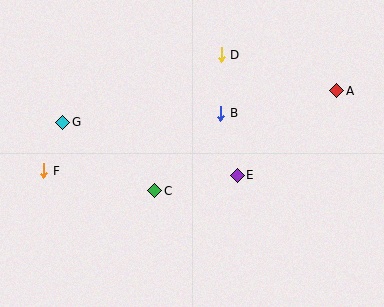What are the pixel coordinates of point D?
Point D is at (221, 55).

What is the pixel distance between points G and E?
The distance between G and E is 182 pixels.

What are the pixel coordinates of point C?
Point C is at (155, 191).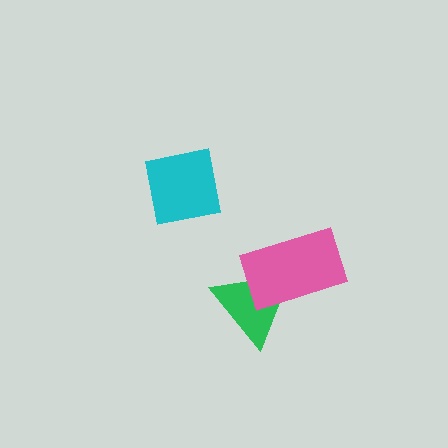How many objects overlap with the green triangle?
1 object overlaps with the green triangle.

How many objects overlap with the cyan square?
0 objects overlap with the cyan square.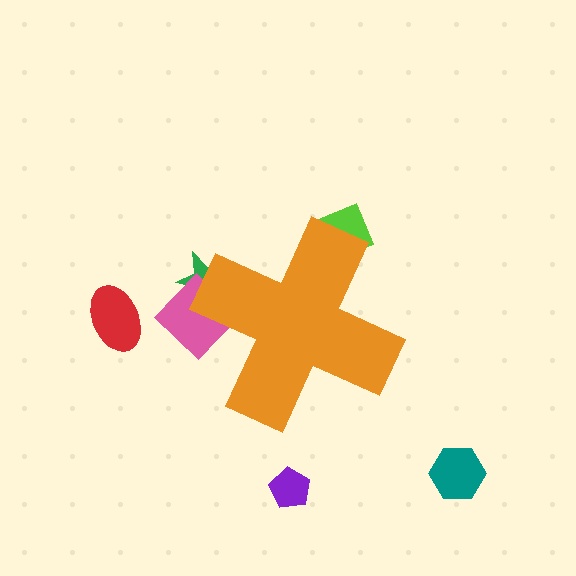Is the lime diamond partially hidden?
Yes, the lime diamond is partially hidden behind the orange cross.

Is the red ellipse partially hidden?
No, the red ellipse is fully visible.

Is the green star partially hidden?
Yes, the green star is partially hidden behind the orange cross.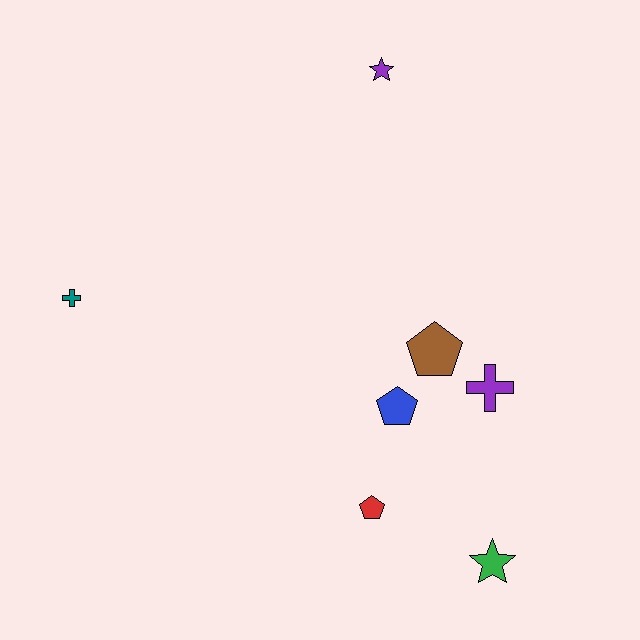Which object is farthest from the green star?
The purple star is farthest from the green star.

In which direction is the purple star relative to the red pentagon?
The purple star is above the red pentagon.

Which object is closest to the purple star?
The brown pentagon is closest to the purple star.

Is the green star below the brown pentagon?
Yes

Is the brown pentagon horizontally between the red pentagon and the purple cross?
Yes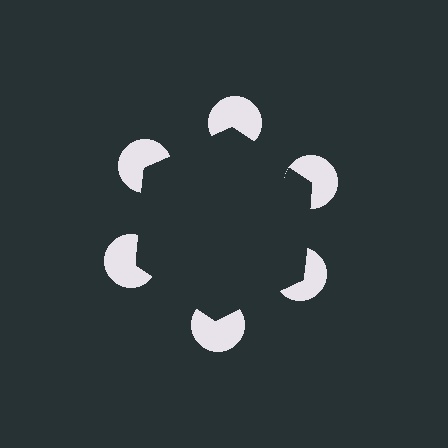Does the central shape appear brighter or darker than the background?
It typically appears slightly darker than the background, even though no actual brightness change is drawn.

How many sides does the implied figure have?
6 sides.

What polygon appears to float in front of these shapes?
An illusory hexagon — its edges are inferred from the aligned wedge cuts in the pac-man discs, not physically drawn.